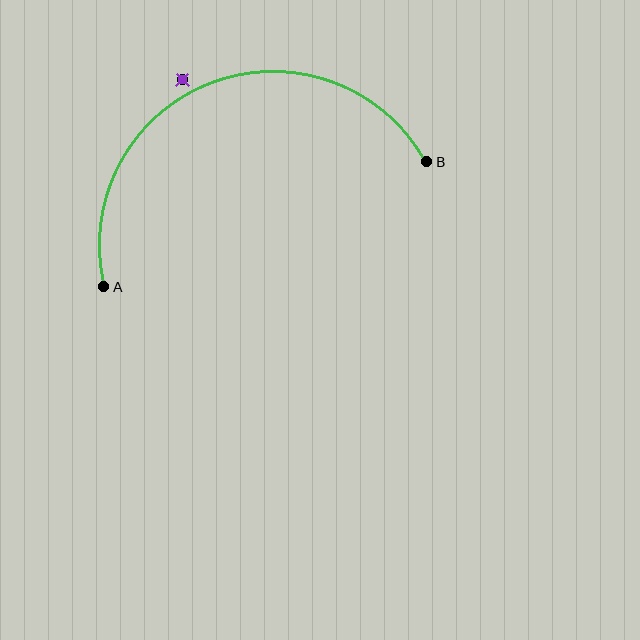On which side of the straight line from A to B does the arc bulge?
The arc bulges above the straight line connecting A and B.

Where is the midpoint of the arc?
The arc midpoint is the point on the curve farthest from the straight line joining A and B. It sits above that line.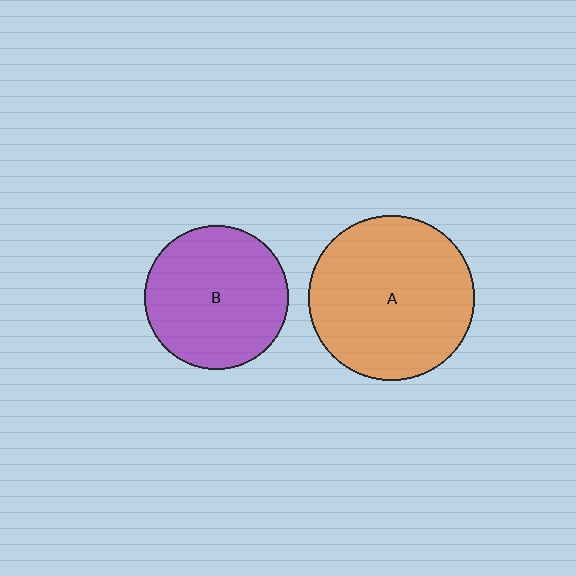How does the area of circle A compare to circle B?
Approximately 1.3 times.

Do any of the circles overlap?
No, none of the circles overlap.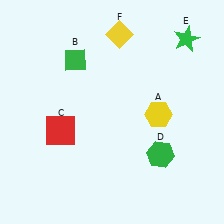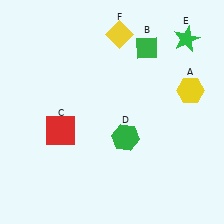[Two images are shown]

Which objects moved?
The objects that moved are: the yellow hexagon (A), the green diamond (B), the green hexagon (D).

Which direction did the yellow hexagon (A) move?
The yellow hexagon (A) moved right.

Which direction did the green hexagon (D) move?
The green hexagon (D) moved left.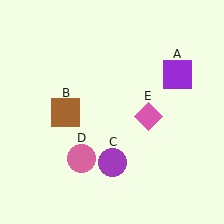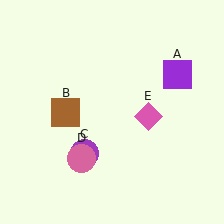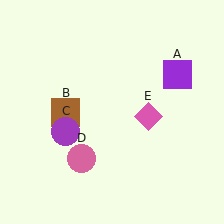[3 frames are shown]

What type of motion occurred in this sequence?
The purple circle (object C) rotated clockwise around the center of the scene.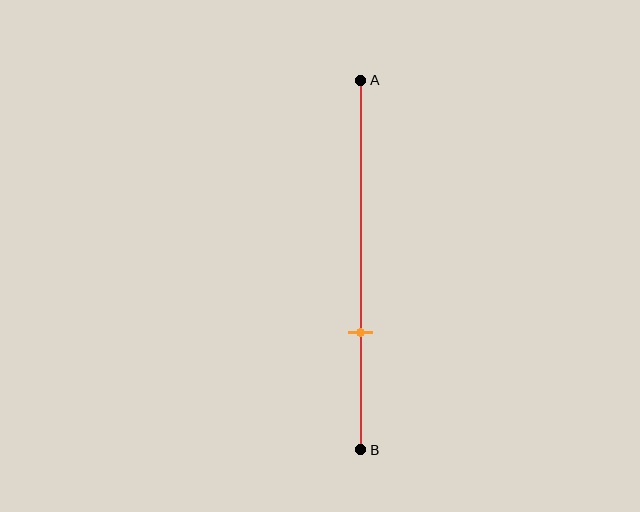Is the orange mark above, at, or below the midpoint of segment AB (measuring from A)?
The orange mark is below the midpoint of segment AB.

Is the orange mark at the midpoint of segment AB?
No, the mark is at about 70% from A, not at the 50% midpoint.